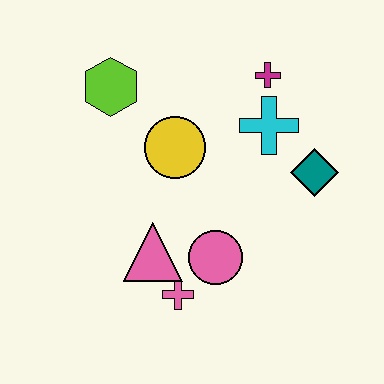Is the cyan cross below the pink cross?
No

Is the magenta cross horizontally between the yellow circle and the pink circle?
No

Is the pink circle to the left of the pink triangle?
No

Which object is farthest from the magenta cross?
The pink cross is farthest from the magenta cross.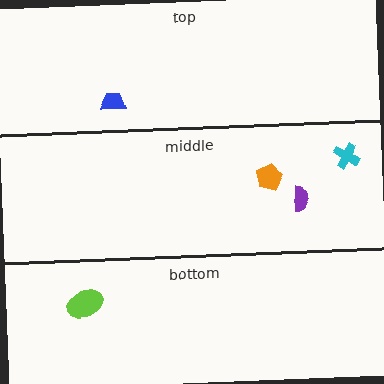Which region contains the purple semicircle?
The middle region.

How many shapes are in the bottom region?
1.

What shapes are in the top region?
The blue trapezoid.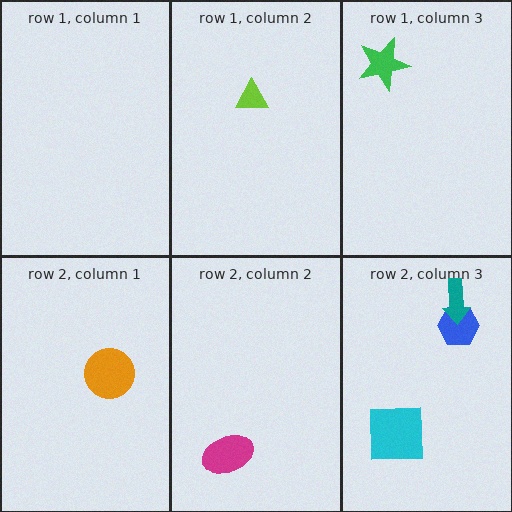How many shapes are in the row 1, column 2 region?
1.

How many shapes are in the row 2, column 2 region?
1.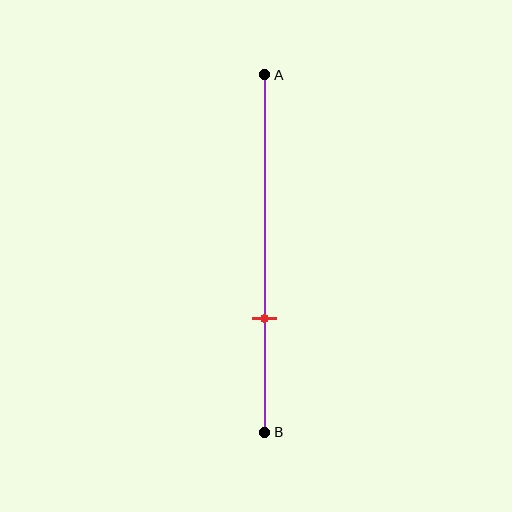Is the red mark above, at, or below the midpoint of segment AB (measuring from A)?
The red mark is below the midpoint of segment AB.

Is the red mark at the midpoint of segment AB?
No, the mark is at about 70% from A, not at the 50% midpoint.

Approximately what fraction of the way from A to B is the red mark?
The red mark is approximately 70% of the way from A to B.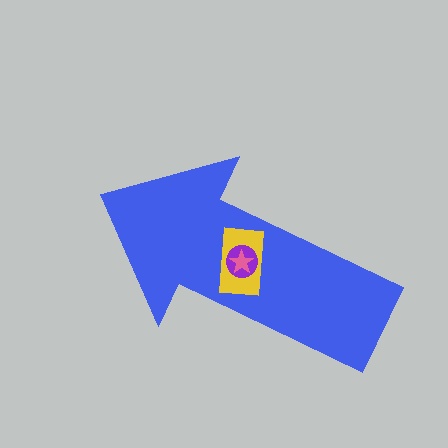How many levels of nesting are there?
4.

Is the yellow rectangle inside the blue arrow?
Yes.